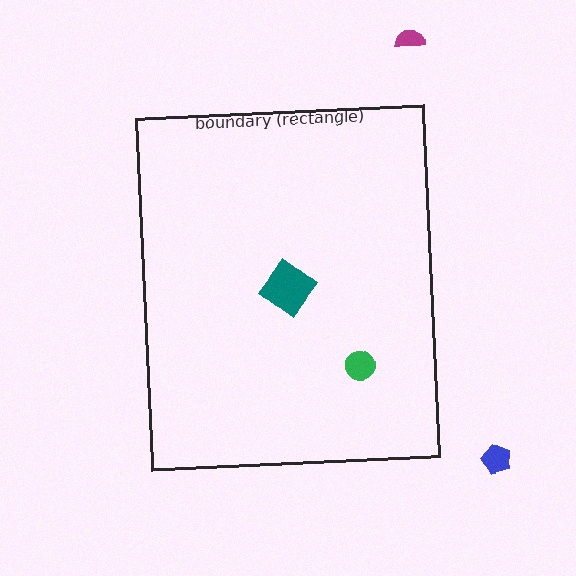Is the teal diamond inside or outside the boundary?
Inside.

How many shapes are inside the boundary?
2 inside, 2 outside.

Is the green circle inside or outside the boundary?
Inside.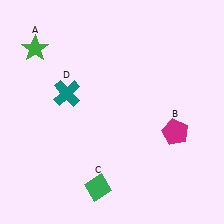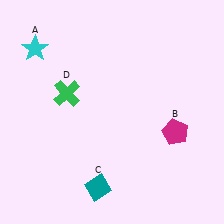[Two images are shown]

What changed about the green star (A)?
In Image 1, A is green. In Image 2, it changed to cyan.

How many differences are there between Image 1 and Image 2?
There are 3 differences between the two images.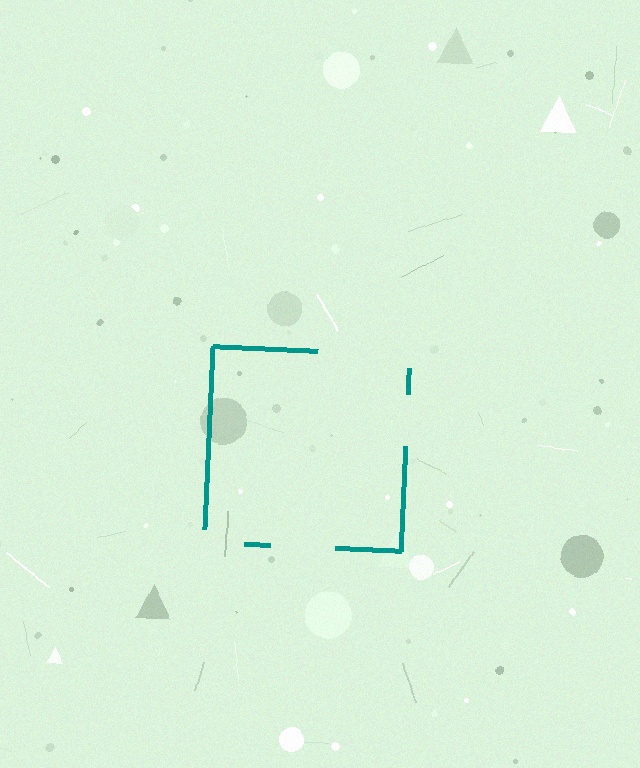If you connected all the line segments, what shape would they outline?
They would outline a square.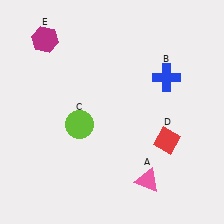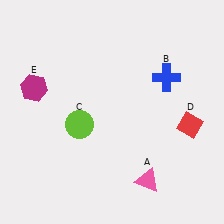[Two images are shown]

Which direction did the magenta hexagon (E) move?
The magenta hexagon (E) moved down.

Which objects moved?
The objects that moved are: the red diamond (D), the magenta hexagon (E).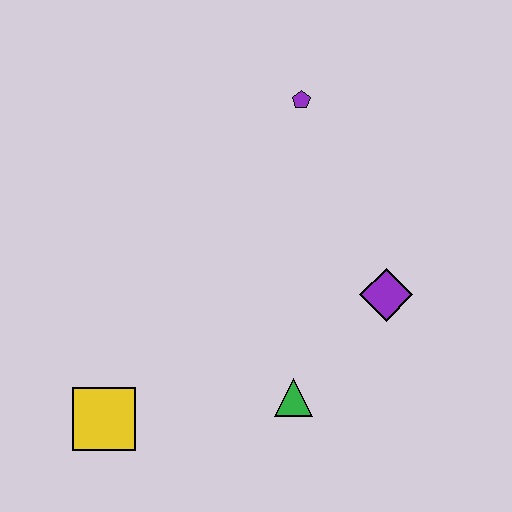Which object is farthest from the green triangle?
The purple pentagon is farthest from the green triangle.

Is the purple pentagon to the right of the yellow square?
Yes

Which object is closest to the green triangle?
The purple diamond is closest to the green triangle.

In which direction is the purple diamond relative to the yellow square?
The purple diamond is to the right of the yellow square.